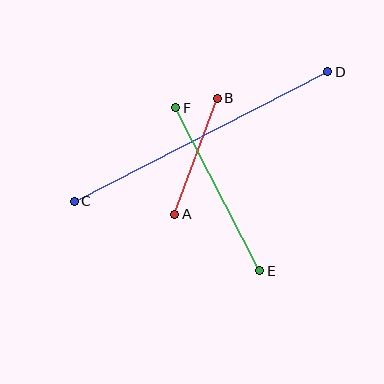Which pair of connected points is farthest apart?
Points C and D are farthest apart.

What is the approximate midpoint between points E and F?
The midpoint is at approximately (218, 189) pixels.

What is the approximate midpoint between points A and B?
The midpoint is at approximately (196, 156) pixels.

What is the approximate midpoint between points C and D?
The midpoint is at approximately (201, 136) pixels.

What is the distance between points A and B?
The distance is approximately 123 pixels.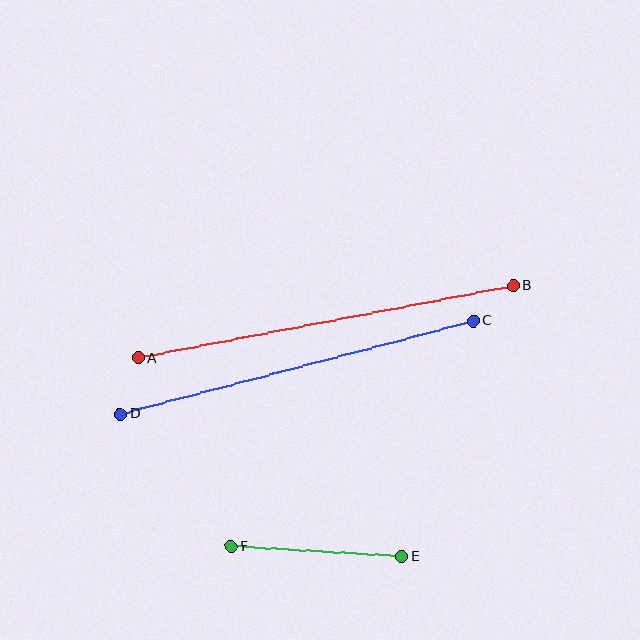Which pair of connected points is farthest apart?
Points A and B are farthest apart.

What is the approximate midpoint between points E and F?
The midpoint is at approximately (316, 551) pixels.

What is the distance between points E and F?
The distance is approximately 171 pixels.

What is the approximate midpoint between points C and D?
The midpoint is at approximately (297, 367) pixels.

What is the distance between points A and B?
The distance is approximately 382 pixels.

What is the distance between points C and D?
The distance is approximately 365 pixels.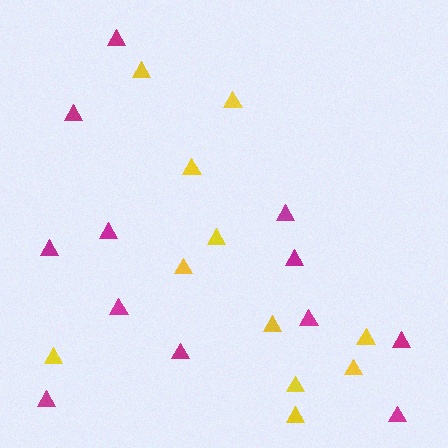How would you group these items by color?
There are 2 groups: one group of yellow triangles (11) and one group of magenta triangles (12).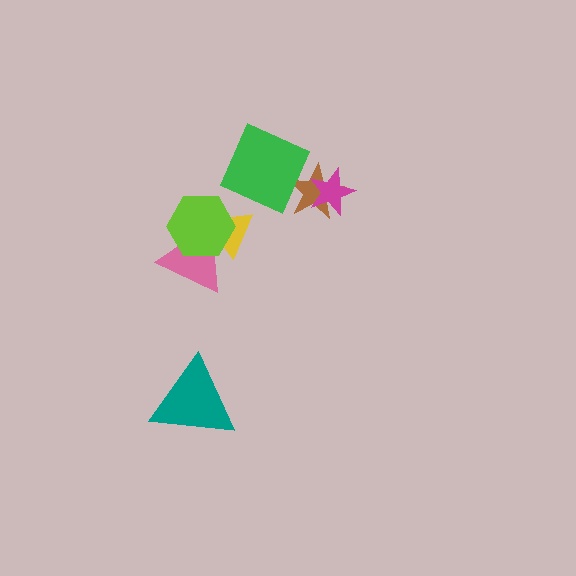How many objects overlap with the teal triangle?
0 objects overlap with the teal triangle.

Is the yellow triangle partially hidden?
Yes, it is partially covered by another shape.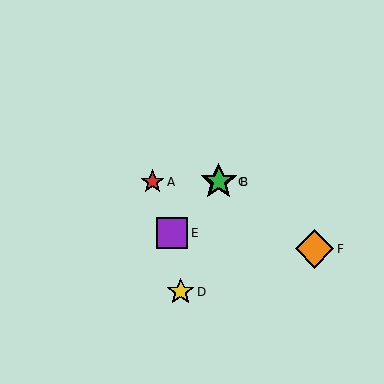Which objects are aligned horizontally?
Objects A, B, C are aligned horizontally.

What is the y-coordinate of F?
Object F is at y≈249.